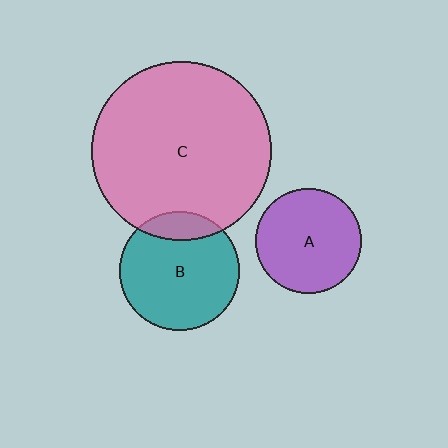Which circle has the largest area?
Circle C (pink).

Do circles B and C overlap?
Yes.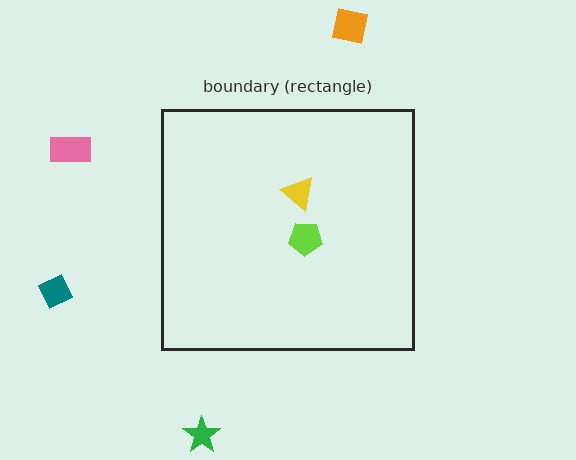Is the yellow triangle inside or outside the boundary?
Inside.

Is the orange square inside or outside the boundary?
Outside.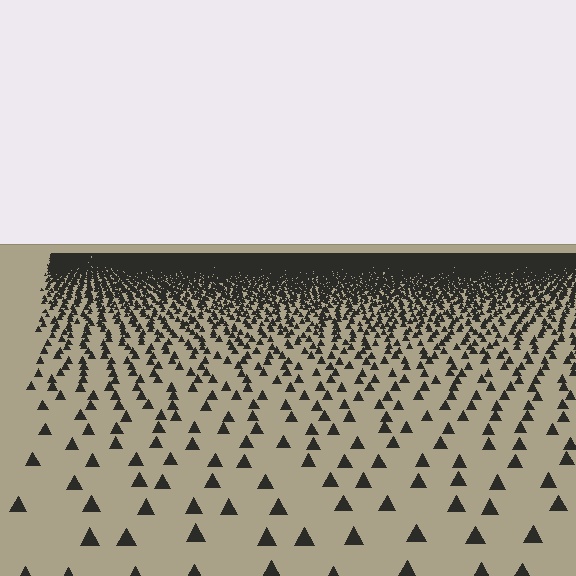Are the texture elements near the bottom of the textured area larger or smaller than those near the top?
Larger. Near the bottom, elements are closer to the viewer and appear at a bigger on-screen size.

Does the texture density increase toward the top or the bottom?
Density increases toward the top.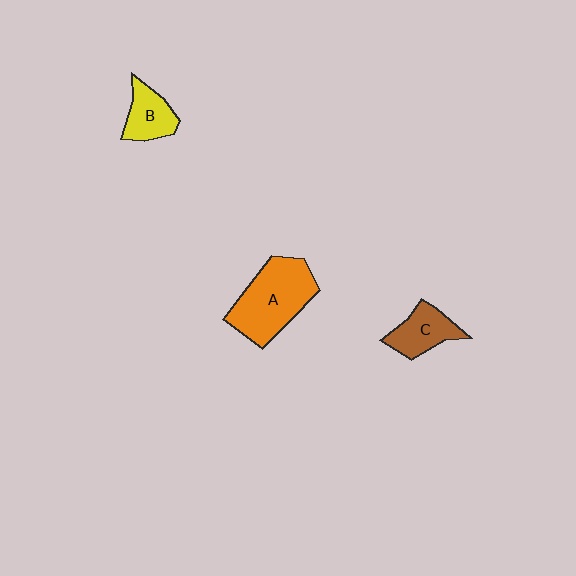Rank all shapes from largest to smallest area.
From largest to smallest: A (orange), C (brown), B (yellow).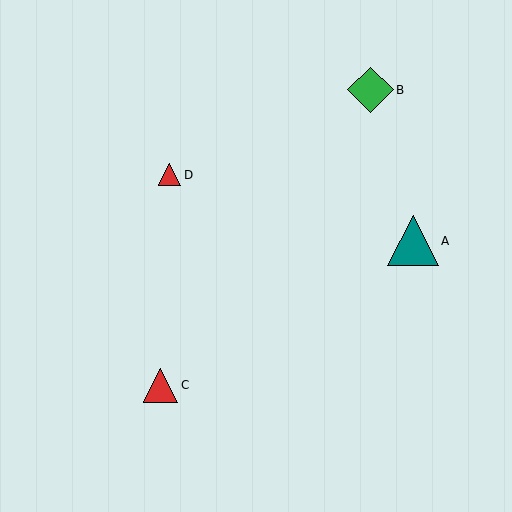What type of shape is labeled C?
Shape C is a red triangle.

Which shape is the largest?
The teal triangle (labeled A) is the largest.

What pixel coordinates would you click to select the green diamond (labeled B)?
Click at (370, 90) to select the green diamond B.